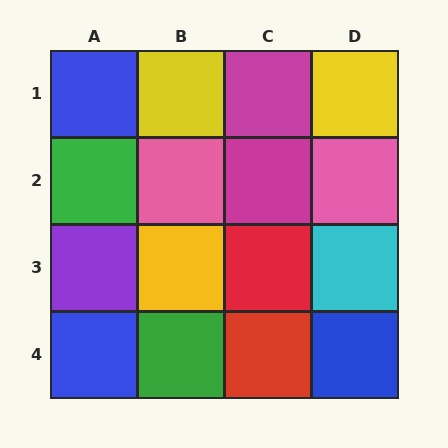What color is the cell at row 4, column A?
Blue.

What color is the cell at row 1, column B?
Yellow.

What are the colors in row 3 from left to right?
Purple, yellow, red, cyan.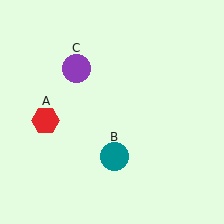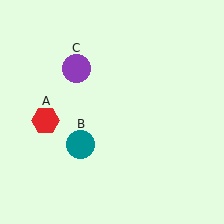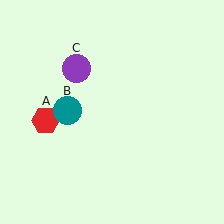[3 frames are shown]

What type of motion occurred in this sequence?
The teal circle (object B) rotated clockwise around the center of the scene.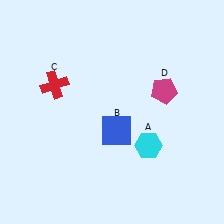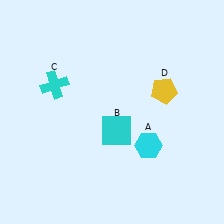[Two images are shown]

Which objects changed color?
B changed from blue to cyan. C changed from red to cyan. D changed from magenta to yellow.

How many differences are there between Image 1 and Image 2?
There are 3 differences between the two images.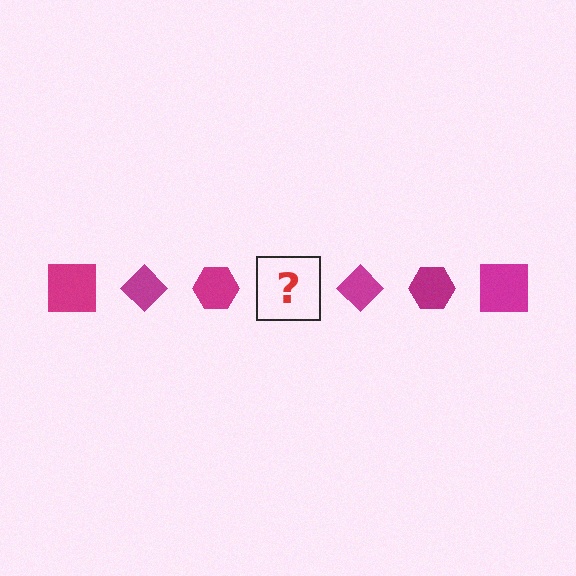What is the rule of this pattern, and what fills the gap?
The rule is that the pattern cycles through square, diamond, hexagon shapes in magenta. The gap should be filled with a magenta square.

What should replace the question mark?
The question mark should be replaced with a magenta square.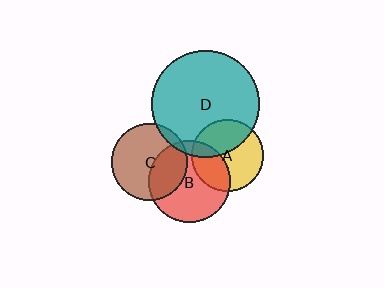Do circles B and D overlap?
Yes.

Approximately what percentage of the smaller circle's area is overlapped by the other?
Approximately 10%.